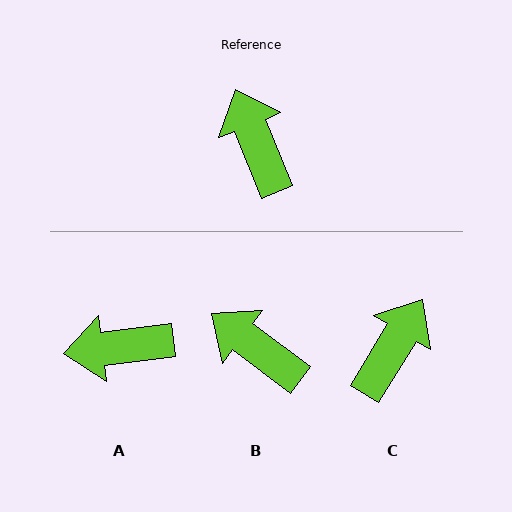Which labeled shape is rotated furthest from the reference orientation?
A, about 75 degrees away.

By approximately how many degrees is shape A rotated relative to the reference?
Approximately 75 degrees counter-clockwise.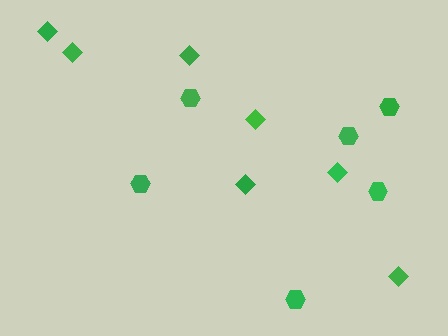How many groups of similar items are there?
There are 2 groups: one group of diamonds (7) and one group of hexagons (6).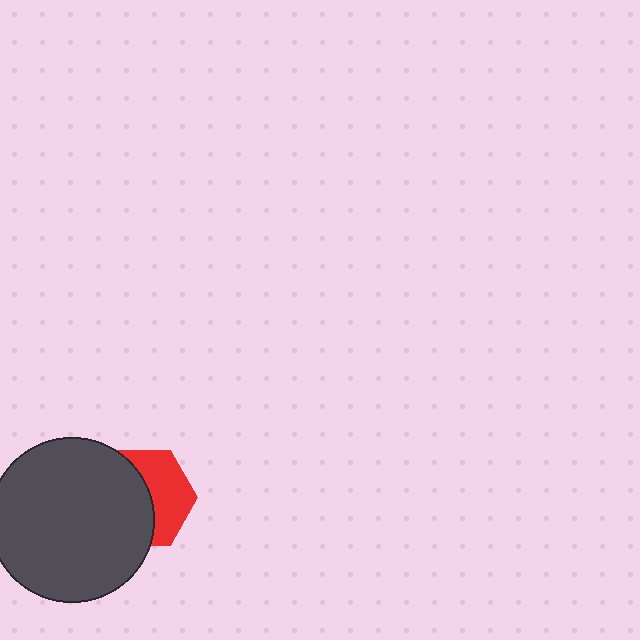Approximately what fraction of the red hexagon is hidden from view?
Roughly 54% of the red hexagon is hidden behind the dark gray circle.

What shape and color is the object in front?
The object in front is a dark gray circle.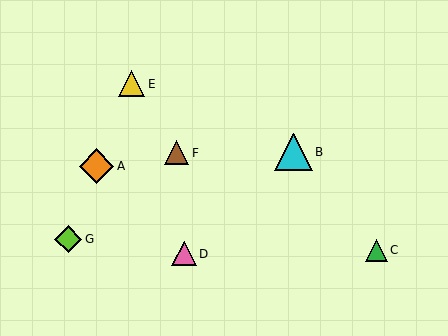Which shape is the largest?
The cyan triangle (labeled B) is the largest.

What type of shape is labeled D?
Shape D is a pink triangle.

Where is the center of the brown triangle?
The center of the brown triangle is at (177, 153).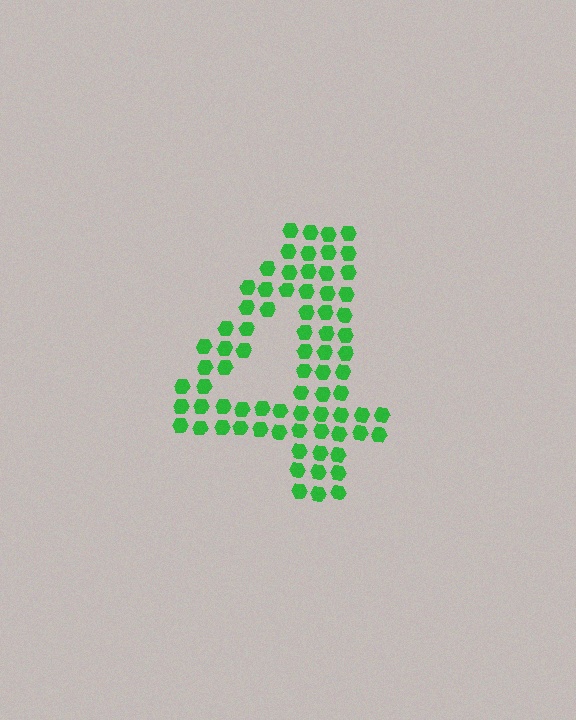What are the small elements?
The small elements are hexagons.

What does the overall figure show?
The overall figure shows the digit 4.